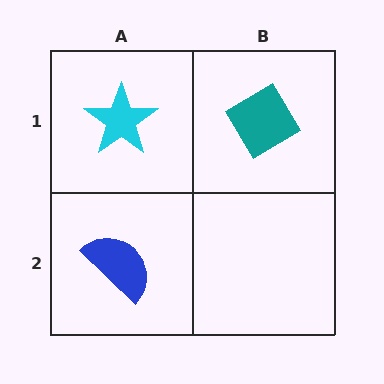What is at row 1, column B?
A teal diamond.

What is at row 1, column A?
A cyan star.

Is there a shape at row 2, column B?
No, that cell is empty.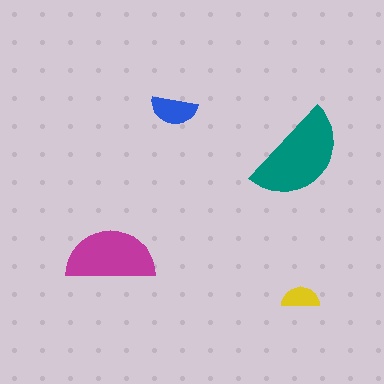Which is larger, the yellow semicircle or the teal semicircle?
The teal one.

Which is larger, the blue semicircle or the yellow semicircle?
The blue one.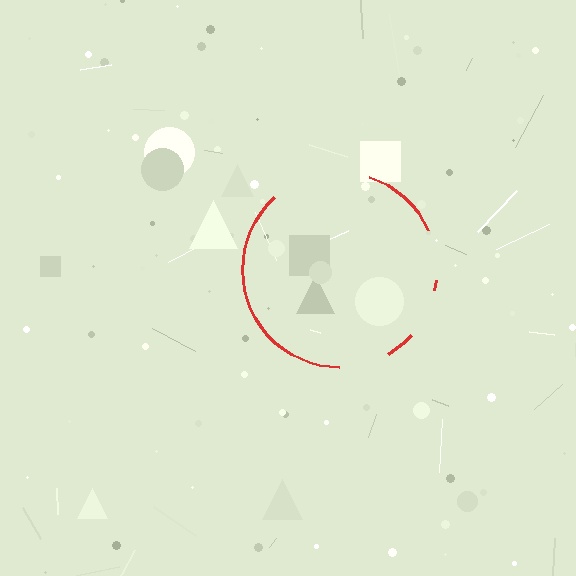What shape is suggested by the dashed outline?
The dashed outline suggests a circle.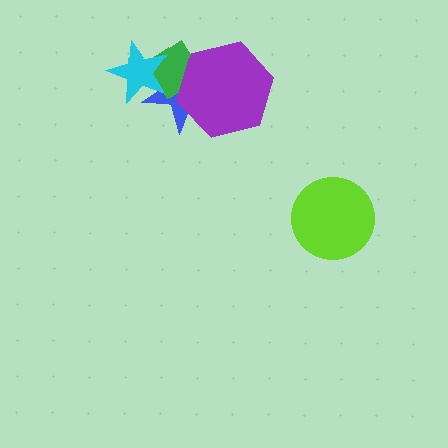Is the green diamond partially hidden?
Yes, it is partially covered by another shape.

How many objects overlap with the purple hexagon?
2 objects overlap with the purple hexagon.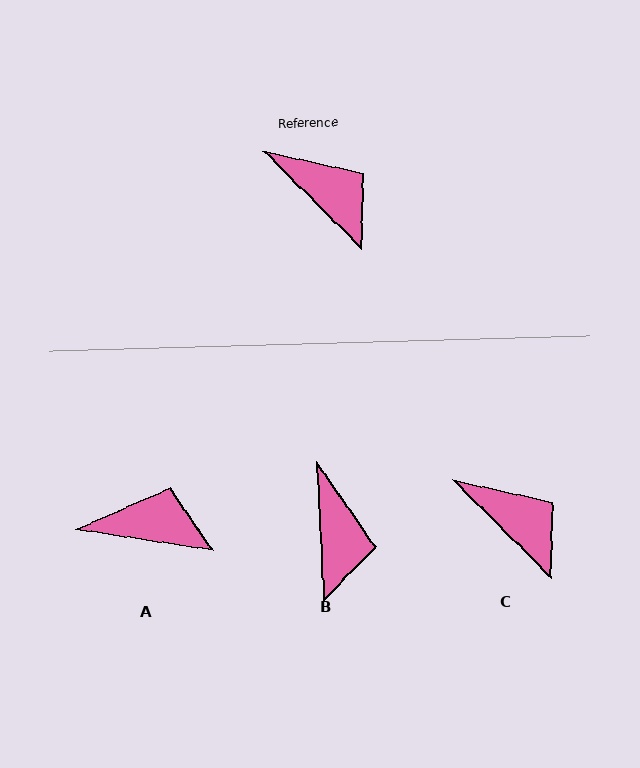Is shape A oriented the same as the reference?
No, it is off by about 36 degrees.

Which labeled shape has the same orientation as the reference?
C.